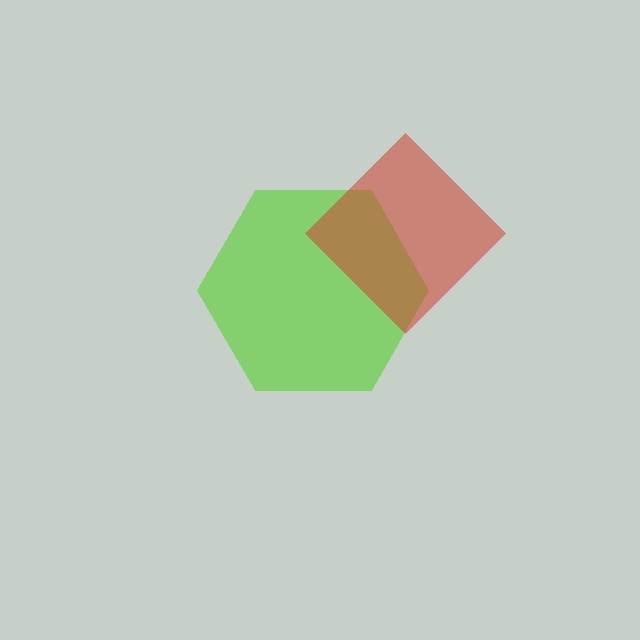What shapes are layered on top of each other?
The layered shapes are: a lime hexagon, a red diamond.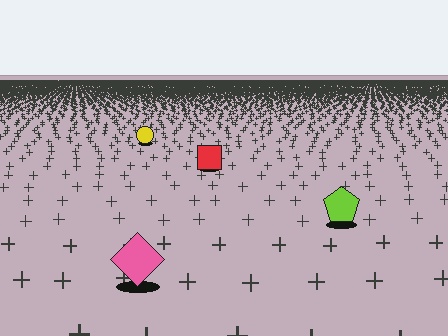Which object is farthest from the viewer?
The yellow circle is farthest from the viewer. It appears smaller and the ground texture around it is denser.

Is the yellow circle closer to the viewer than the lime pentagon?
No. The lime pentagon is closer — you can tell from the texture gradient: the ground texture is coarser near it.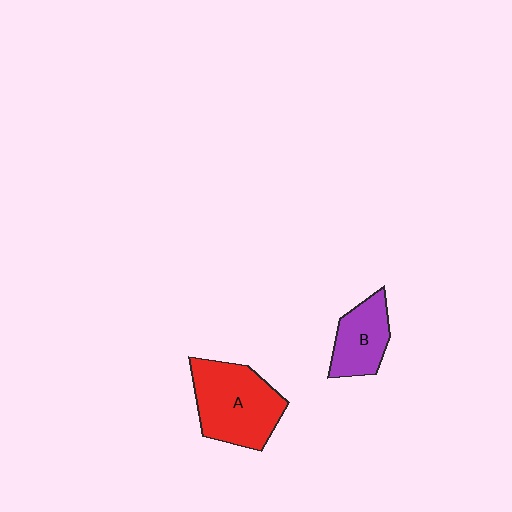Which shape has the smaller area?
Shape B (purple).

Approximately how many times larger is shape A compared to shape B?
Approximately 1.6 times.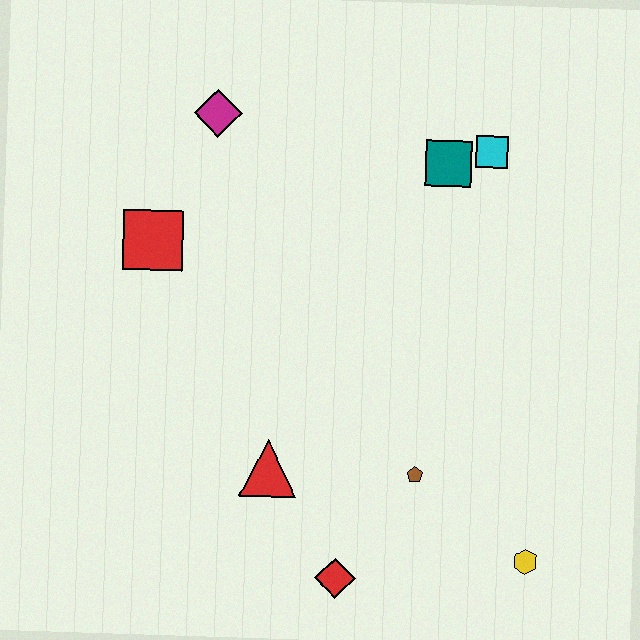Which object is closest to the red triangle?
The red diamond is closest to the red triangle.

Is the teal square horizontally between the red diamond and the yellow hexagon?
Yes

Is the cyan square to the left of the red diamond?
No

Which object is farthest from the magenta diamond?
The yellow hexagon is farthest from the magenta diamond.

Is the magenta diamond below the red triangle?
No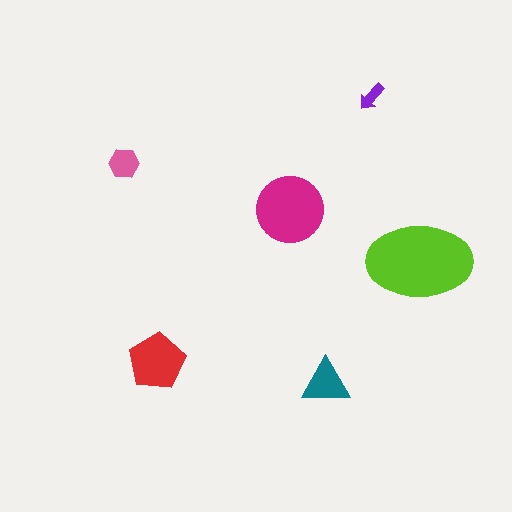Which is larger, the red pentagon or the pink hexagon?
The red pentagon.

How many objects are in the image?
There are 6 objects in the image.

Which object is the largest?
The lime ellipse.